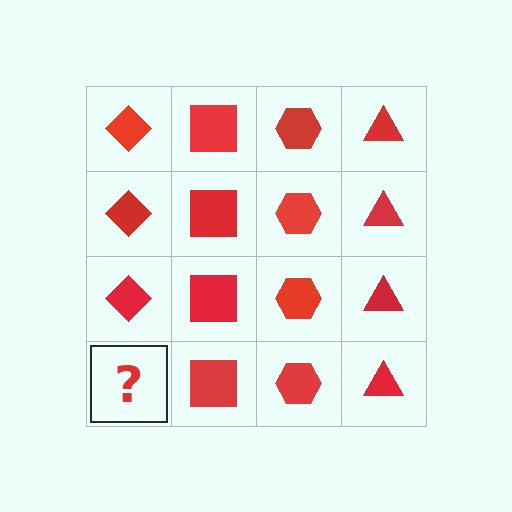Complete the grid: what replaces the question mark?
The question mark should be replaced with a red diamond.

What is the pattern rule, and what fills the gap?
The rule is that each column has a consistent shape. The gap should be filled with a red diamond.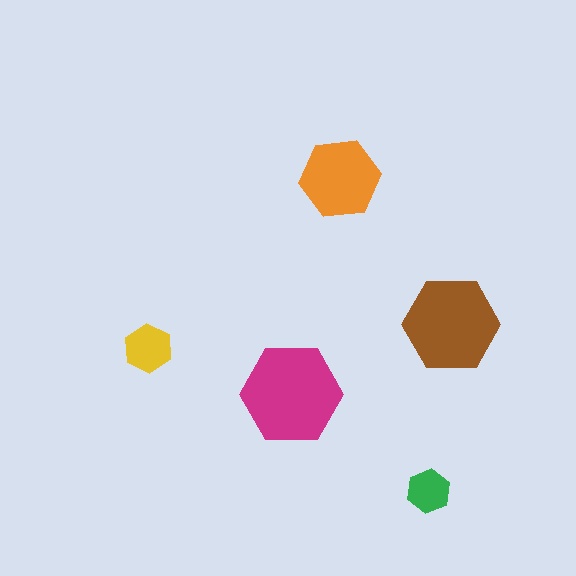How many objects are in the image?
There are 5 objects in the image.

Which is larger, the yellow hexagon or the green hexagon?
The yellow one.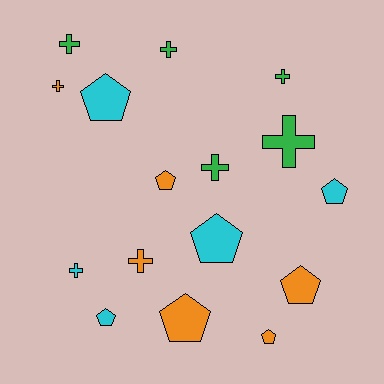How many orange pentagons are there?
There are 4 orange pentagons.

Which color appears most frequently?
Orange, with 6 objects.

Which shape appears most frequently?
Pentagon, with 8 objects.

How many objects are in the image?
There are 16 objects.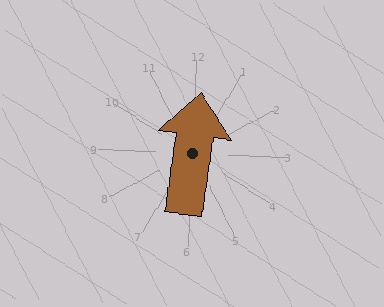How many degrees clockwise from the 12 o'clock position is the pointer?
Approximately 6 degrees.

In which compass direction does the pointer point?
North.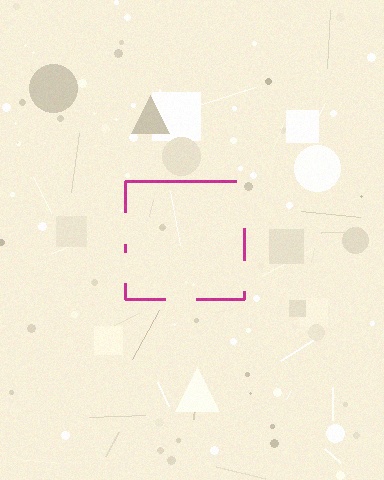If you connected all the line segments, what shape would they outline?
They would outline a square.